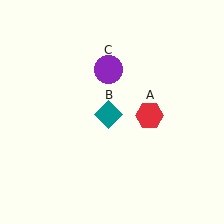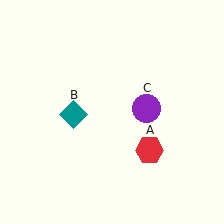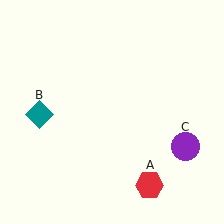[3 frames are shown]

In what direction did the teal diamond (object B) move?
The teal diamond (object B) moved left.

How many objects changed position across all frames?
3 objects changed position: red hexagon (object A), teal diamond (object B), purple circle (object C).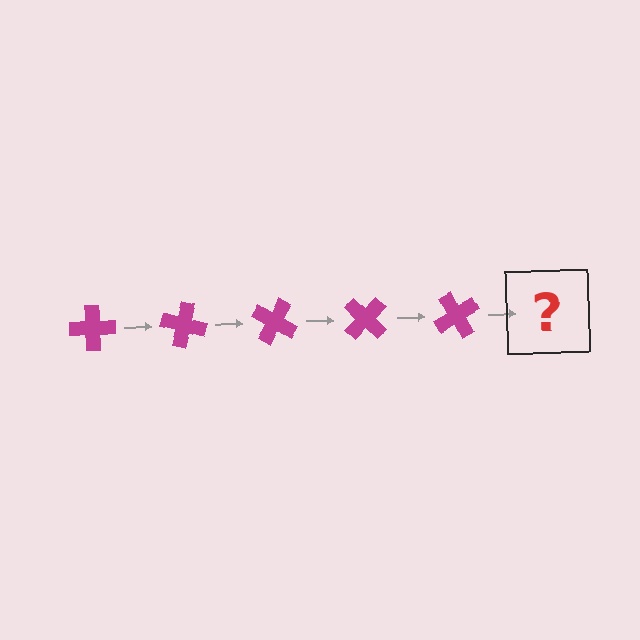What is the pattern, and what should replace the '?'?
The pattern is that the cross rotates 15 degrees each step. The '?' should be a magenta cross rotated 75 degrees.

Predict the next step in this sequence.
The next step is a magenta cross rotated 75 degrees.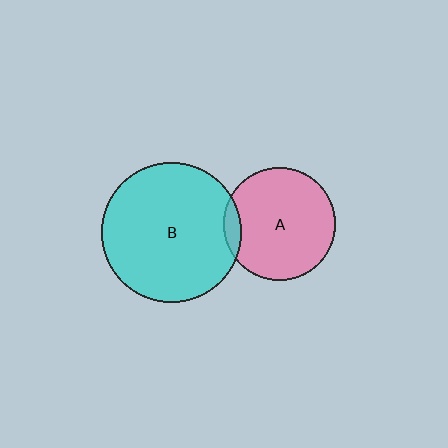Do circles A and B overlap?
Yes.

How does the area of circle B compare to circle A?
Approximately 1.6 times.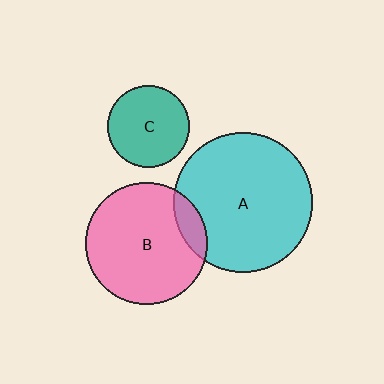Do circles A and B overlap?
Yes.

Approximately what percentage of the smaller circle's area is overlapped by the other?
Approximately 10%.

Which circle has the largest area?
Circle A (cyan).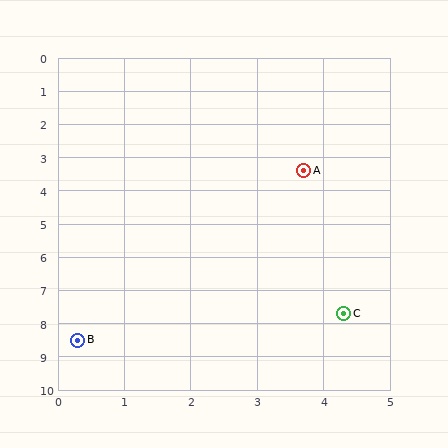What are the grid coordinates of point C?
Point C is at approximately (4.3, 7.7).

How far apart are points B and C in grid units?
Points B and C are about 4.1 grid units apart.